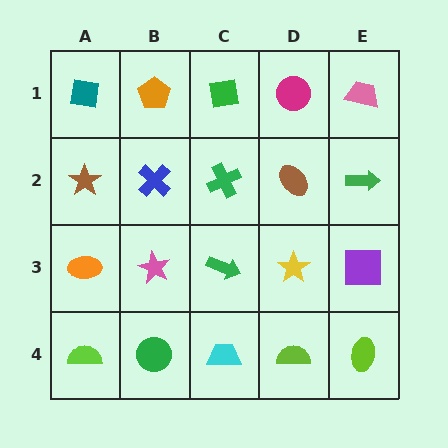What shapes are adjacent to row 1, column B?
A blue cross (row 2, column B), a teal square (row 1, column A), a green square (row 1, column C).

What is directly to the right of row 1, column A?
An orange pentagon.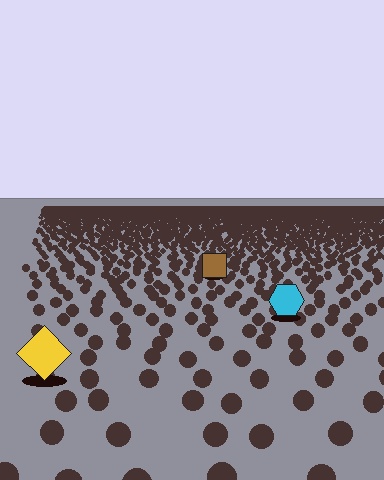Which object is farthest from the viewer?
The brown square is farthest from the viewer. It appears smaller and the ground texture around it is denser.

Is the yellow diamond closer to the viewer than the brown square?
Yes. The yellow diamond is closer — you can tell from the texture gradient: the ground texture is coarser near it.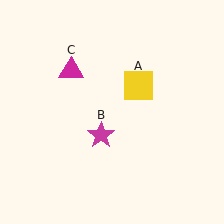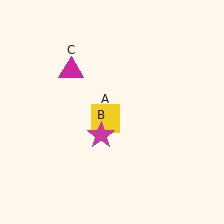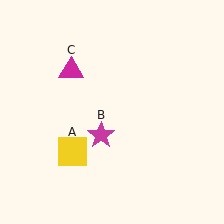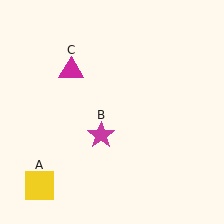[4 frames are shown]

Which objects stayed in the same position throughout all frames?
Magenta star (object B) and magenta triangle (object C) remained stationary.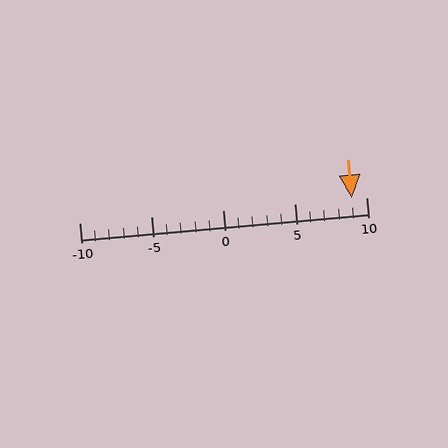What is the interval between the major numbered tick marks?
The major tick marks are spaced 5 units apart.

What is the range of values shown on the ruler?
The ruler shows values from -10 to 10.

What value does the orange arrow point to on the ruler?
The orange arrow points to approximately 9.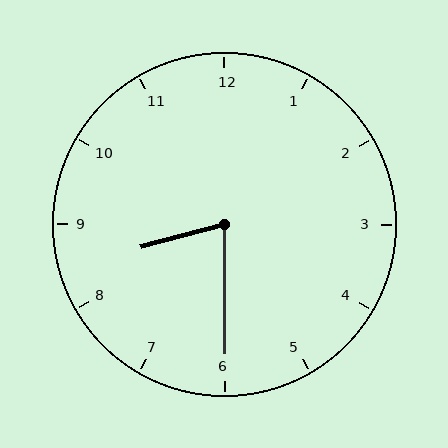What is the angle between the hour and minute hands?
Approximately 75 degrees.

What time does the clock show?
8:30.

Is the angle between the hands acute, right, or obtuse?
It is acute.